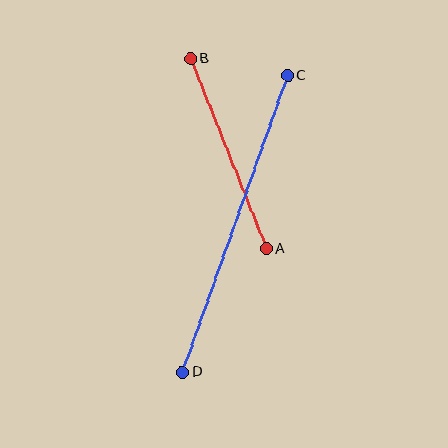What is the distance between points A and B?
The distance is approximately 205 pixels.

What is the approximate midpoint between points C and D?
The midpoint is at approximately (235, 224) pixels.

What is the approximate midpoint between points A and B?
The midpoint is at approximately (228, 154) pixels.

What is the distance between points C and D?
The distance is approximately 315 pixels.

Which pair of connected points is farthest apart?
Points C and D are farthest apart.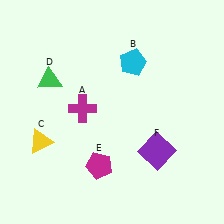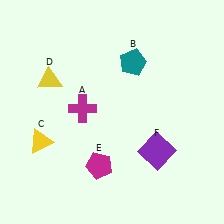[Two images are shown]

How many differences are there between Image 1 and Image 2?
There are 2 differences between the two images.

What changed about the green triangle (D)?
In Image 1, D is green. In Image 2, it changed to yellow.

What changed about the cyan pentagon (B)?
In Image 1, B is cyan. In Image 2, it changed to teal.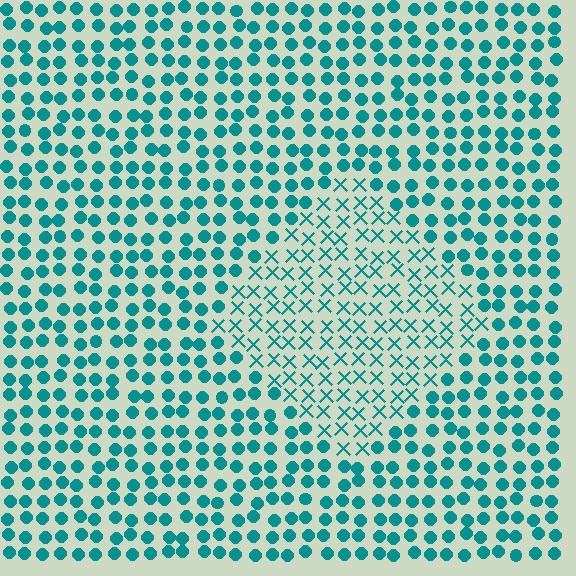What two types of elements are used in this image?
The image uses X marks inside the diamond region and circles outside it.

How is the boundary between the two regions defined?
The boundary is defined by a change in element shape: X marks inside vs. circles outside. All elements share the same color and spacing.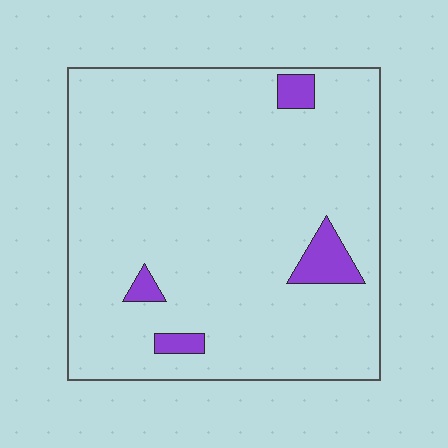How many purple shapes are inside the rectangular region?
4.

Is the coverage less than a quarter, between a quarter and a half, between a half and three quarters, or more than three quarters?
Less than a quarter.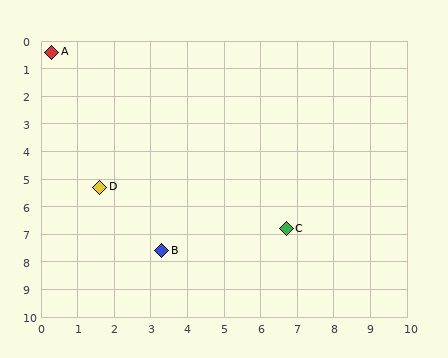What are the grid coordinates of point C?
Point C is at approximately (6.7, 6.8).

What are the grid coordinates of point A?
Point A is at approximately (0.3, 0.4).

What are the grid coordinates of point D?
Point D is at approximately (1.6, 5.3).